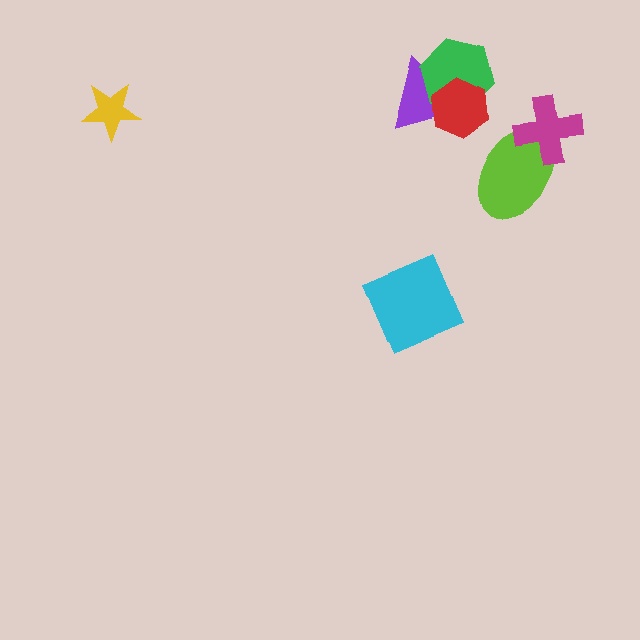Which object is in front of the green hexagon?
The red hexagon is in front of the green hexagon.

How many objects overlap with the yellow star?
0 objects overlap with the yellow star.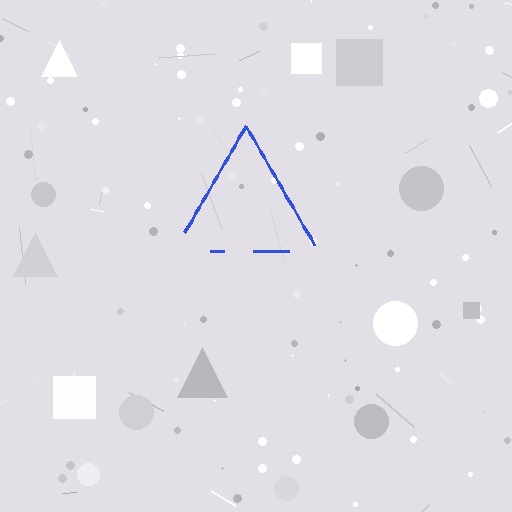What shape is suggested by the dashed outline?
The dashed outline suggests a triangle.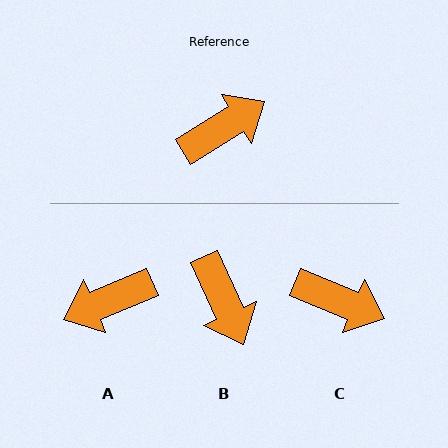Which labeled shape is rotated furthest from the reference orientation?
A, about 171 degrees away.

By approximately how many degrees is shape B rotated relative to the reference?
Approximately 97 degrees clockwise.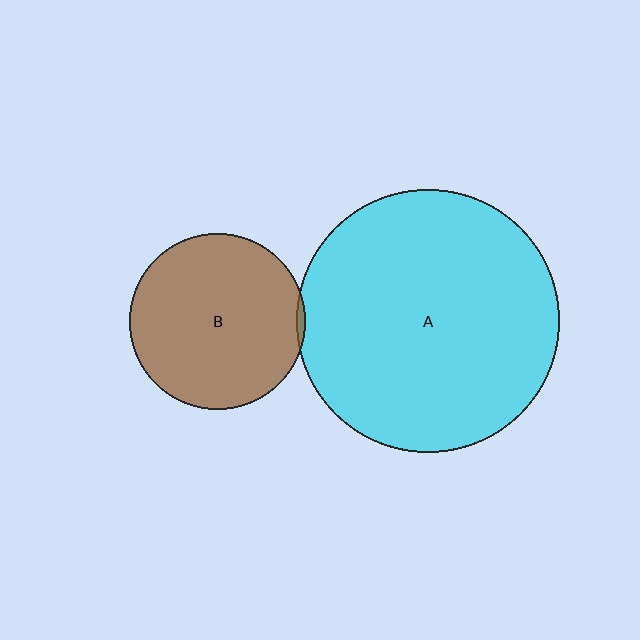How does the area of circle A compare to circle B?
Approximately 2.2 times.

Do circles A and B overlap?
Yes.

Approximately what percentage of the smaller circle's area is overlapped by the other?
Approximately 5%.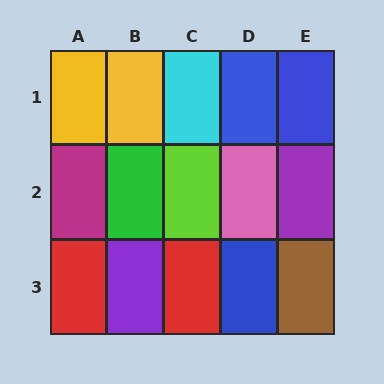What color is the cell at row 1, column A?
Yellow.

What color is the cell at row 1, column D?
Blue.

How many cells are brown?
1 cell is brown.